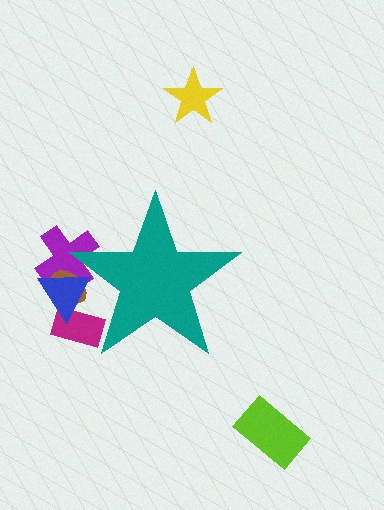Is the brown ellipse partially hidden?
Yes, the brown ellipse is partially hidden behind the teal star.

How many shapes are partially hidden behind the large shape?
4 shapes are partially hidden.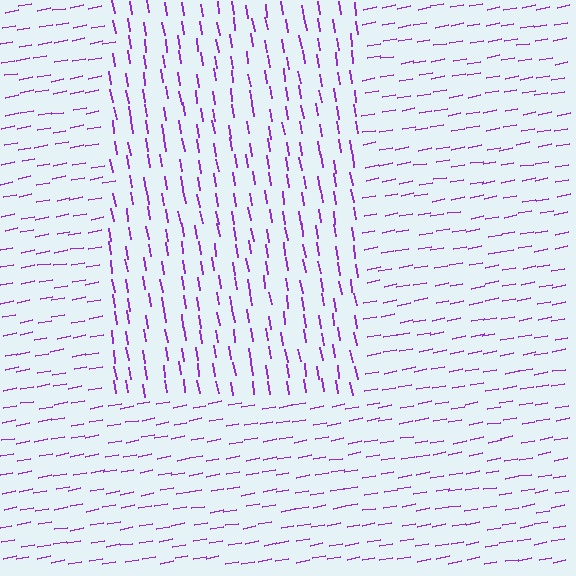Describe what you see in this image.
The image is filled with small purple line segments. A rectangle region in the image has lines oriented differently from the surrounding lines, creating a visible texture boundary.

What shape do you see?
I see a rectangle.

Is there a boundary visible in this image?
Yes, there is a texture boundary formed by a change in line orientation.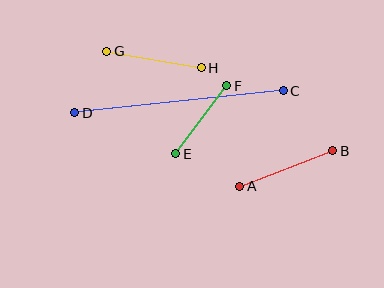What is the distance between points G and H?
The distance is approximately 96 pixels.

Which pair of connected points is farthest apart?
Points C and D are farthest apart.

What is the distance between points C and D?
The distance is approximately 210 pixels.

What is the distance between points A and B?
The distance is approximately 99 pixels.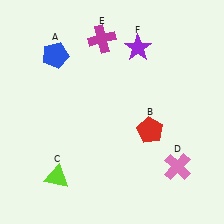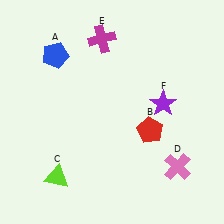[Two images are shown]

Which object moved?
The purple star (F) moved down.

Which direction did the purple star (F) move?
The purple star (F) moved down.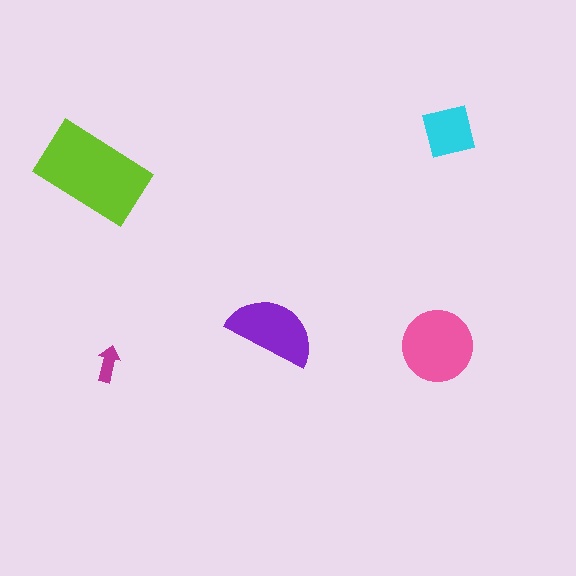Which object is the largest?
The lime rectangle.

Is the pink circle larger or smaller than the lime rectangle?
Smaller.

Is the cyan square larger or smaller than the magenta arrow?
Larger.